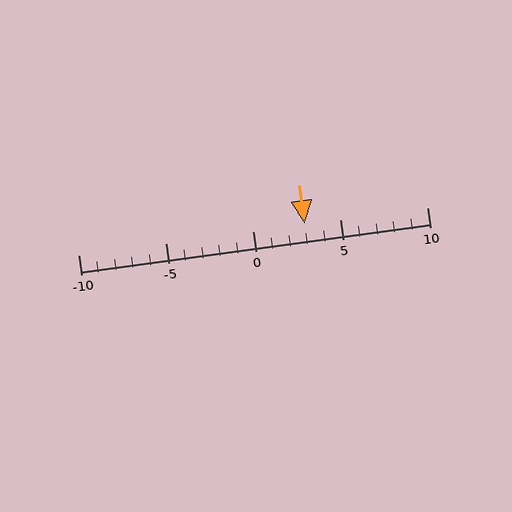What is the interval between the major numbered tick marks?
The major tick marks are spaced 5 units apart.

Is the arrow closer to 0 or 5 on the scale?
The arrow is closer to 5.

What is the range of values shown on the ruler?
The ruler shows values from -10 to 10.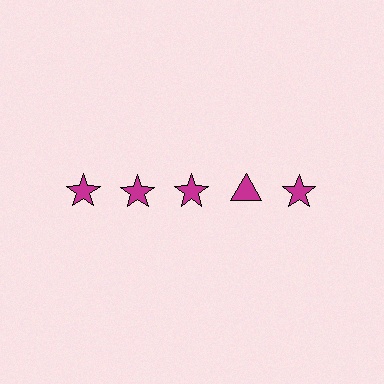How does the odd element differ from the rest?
It has a different shape: triangle instead of star.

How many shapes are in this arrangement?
There are 5 shapes arranged in a grid pattern.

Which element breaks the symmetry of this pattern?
The magenta triangle in the top row, second from right column breaks the symmetry. All other shapes are magenta stars.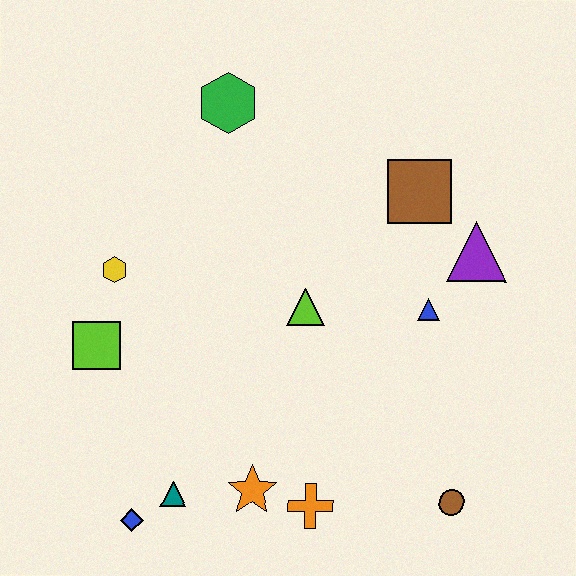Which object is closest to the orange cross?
The orange star is closest to the orange cross.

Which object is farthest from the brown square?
The blue diamond is farthest from the brown square.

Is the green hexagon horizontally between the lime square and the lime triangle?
Yes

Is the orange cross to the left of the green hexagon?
No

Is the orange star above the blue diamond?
Yes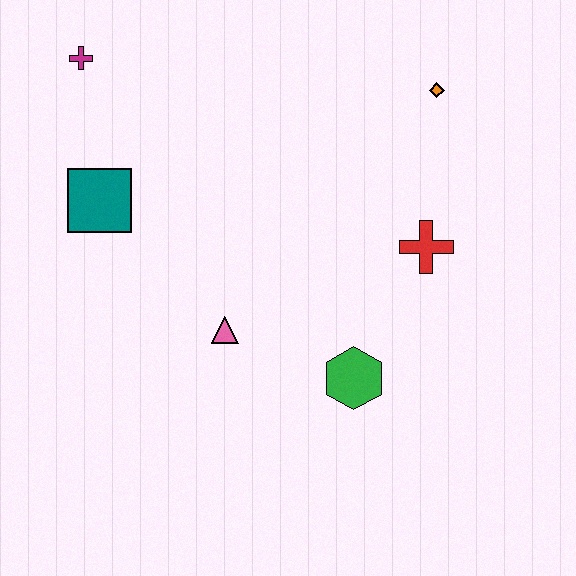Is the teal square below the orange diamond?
Yes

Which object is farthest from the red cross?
The magenta cross is farthest from the red cross.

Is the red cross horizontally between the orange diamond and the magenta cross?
Yes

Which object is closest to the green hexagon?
The pink triangle is closest to the green hexagon.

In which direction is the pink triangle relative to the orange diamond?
The pink triangle is below the orange diamond.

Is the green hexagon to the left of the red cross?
Yes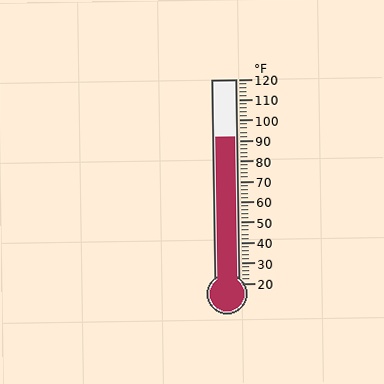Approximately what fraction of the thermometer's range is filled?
The thermometer is filled to approximately 70% of its range.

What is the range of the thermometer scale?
The thermometer scale ranges from 20°F to 120°F.